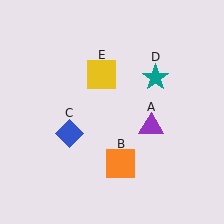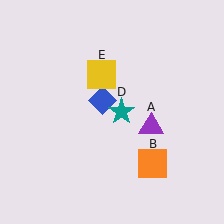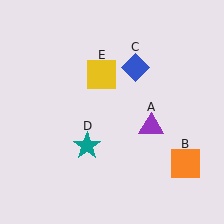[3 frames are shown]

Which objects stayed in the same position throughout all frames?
Purple triangle (object A) and yellow square (object E) remained stationary.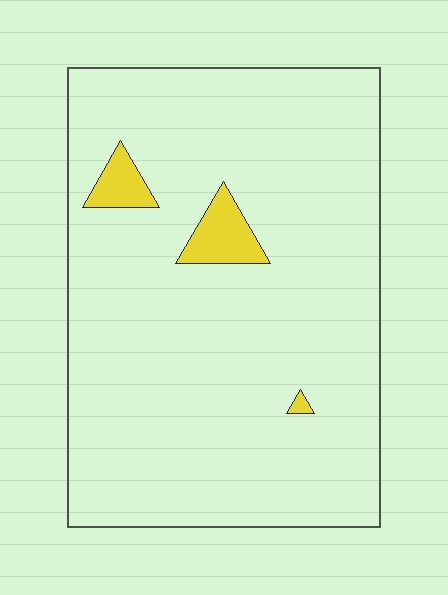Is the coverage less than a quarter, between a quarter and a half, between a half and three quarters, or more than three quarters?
Less than a quarter.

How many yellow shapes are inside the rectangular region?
3.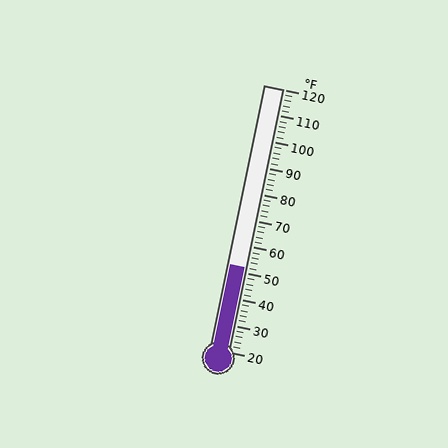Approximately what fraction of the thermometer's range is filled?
The thermometer is filled to approximately 30% of its range.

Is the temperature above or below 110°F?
The temperature is below 110°F.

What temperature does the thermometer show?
The thermometer shows approximately 52°F.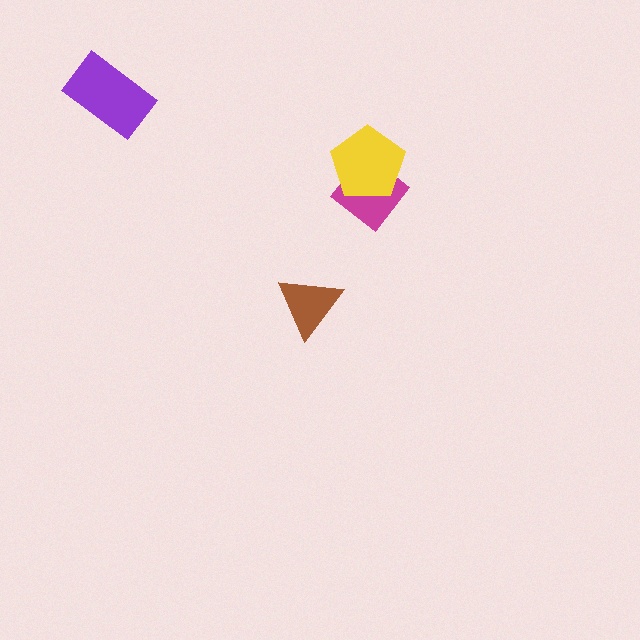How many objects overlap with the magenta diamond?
1 object overlaps with the magenta diamond.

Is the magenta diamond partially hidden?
Yes, it is partially covered by another shape.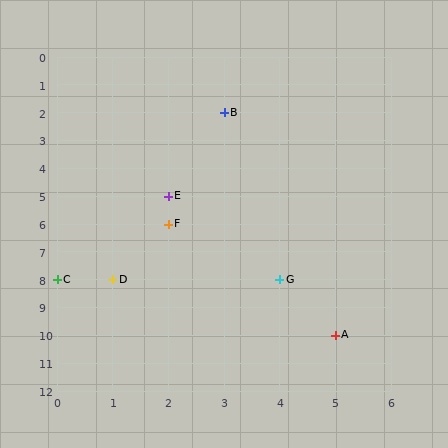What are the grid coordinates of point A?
Point A is at grid coordinates (5, 10).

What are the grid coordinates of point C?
Point C is at grid coordinates (0, 8).